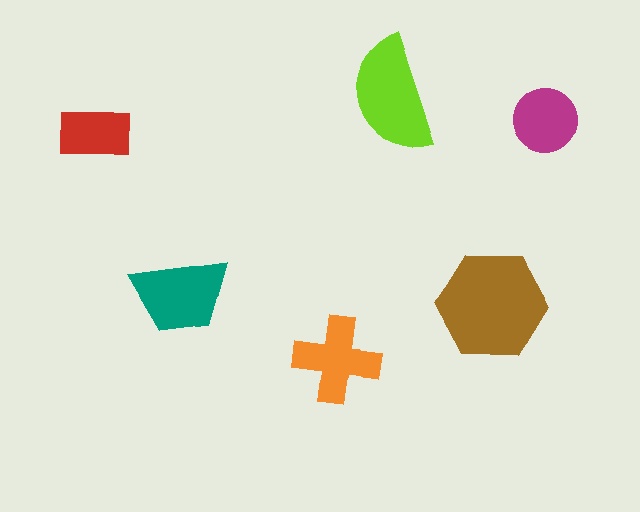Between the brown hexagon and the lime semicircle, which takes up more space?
The brown hexagon.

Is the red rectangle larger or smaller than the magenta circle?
Smaller.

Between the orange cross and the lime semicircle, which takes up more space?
The lime semicircle.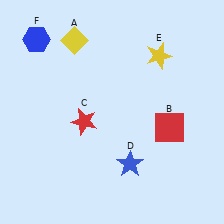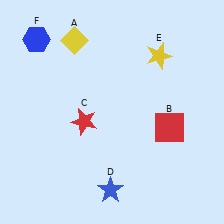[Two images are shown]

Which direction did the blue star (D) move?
The blue star (D) moved down.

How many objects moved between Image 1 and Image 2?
1 object moved between the two images.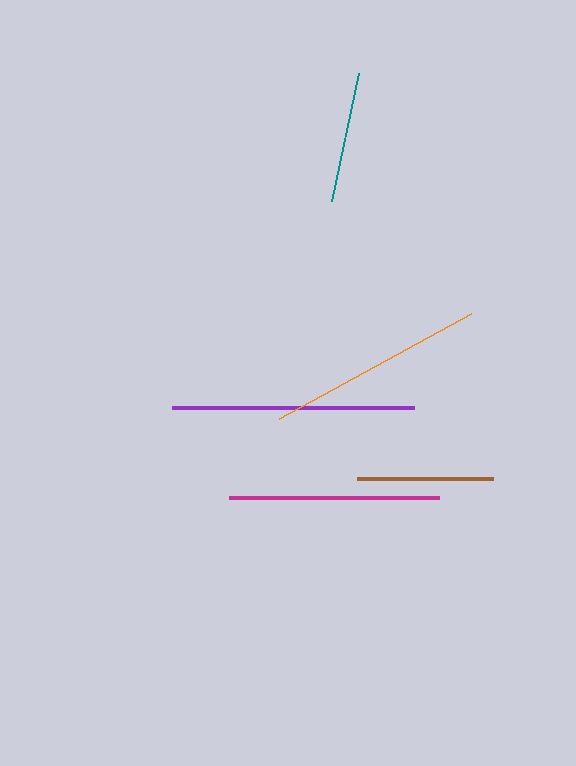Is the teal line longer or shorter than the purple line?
The purple line is longer than the teal line.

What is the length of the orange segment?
The orange segment is approximately 218 pixels long.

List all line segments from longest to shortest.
From longest to shortest: purple, orange, magenta, brown, teal.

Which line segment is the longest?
The purple line is the longest at approximately 241 pixels.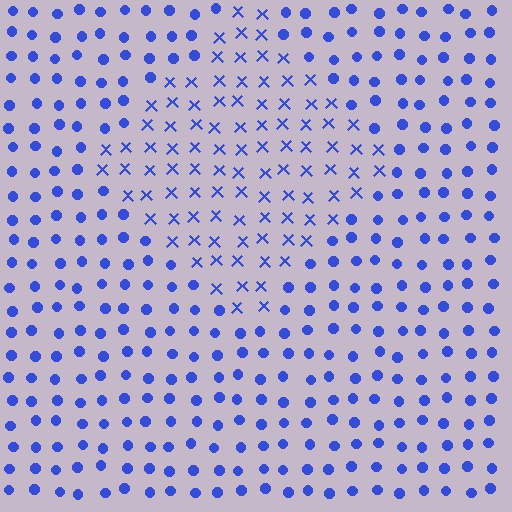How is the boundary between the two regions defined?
The boundary is defined by a change in element shape: X marks inside vs. circles outside. All elements share the same color and spacing.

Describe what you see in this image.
The image is filled with small blue elements arranged in a uniform grid. A diamond-shaped region contains X marks, while the surrounding area contains circles. The boundary is defined purely by the change in element shape.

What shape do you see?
I see a diamond.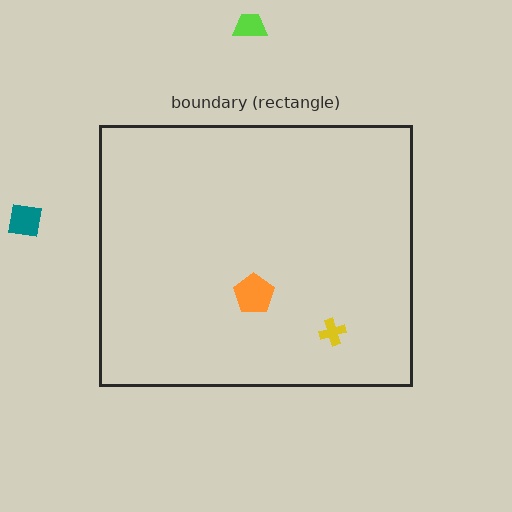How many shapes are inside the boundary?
2 inside, 2 outside.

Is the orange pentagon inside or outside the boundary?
Inside.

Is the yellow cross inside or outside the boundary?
Inside.